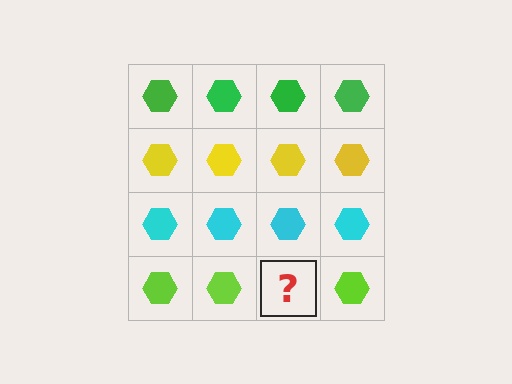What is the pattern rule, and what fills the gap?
The rule is that each row has a consistent color. The gap should be filled with a lime hexagon.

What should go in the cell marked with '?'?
The missing cell should contain a lime hexagon.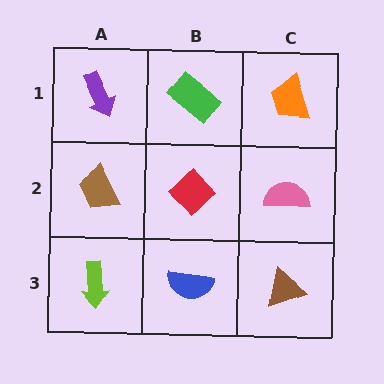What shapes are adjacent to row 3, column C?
A pink semicircle (row 2, column C), a blue semicircle (row 3, column B).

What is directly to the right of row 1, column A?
A green rectangle.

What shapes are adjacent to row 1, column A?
A brown trapezoid (row 2, column A), a green rectangle (row 1, column B).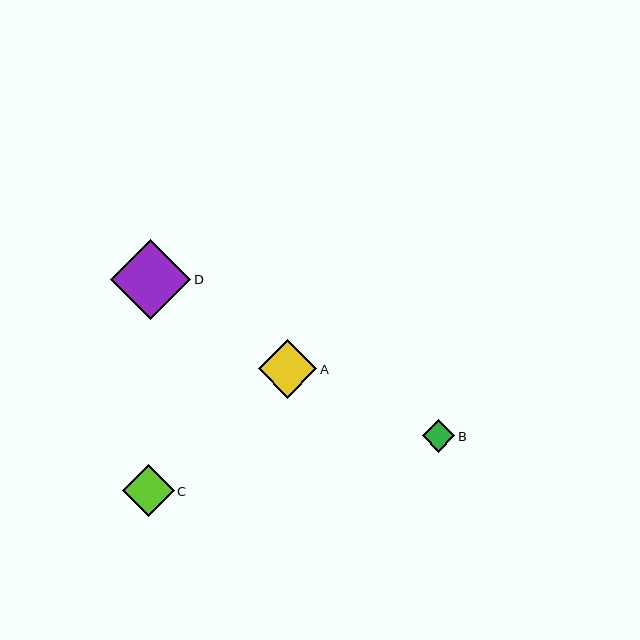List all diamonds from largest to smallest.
From largest to smallest: D, A, C, B.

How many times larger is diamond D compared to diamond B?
Diamond D is approximately 2.5 times the size of diamond B.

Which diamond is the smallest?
Diamond B is the smallest with a size of approximately 32 pixels.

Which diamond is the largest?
Diamond D is the largest with a size of approximately 80 pixels.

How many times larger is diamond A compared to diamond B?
Diamond A is approximately 1.8 times the size of diamond B.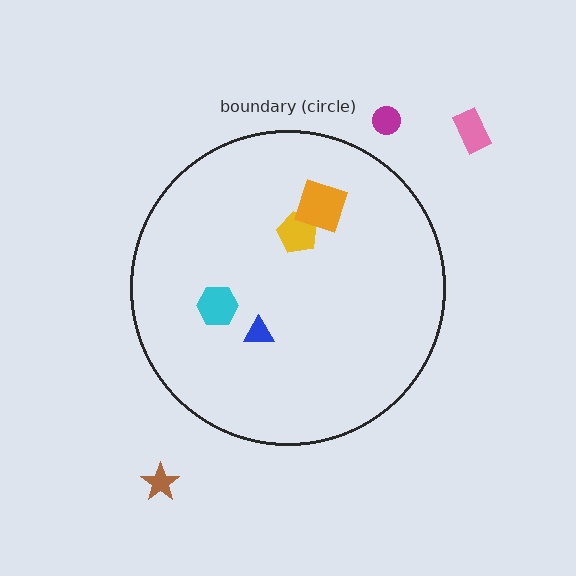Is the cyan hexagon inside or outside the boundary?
Inside.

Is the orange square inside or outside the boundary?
Inside.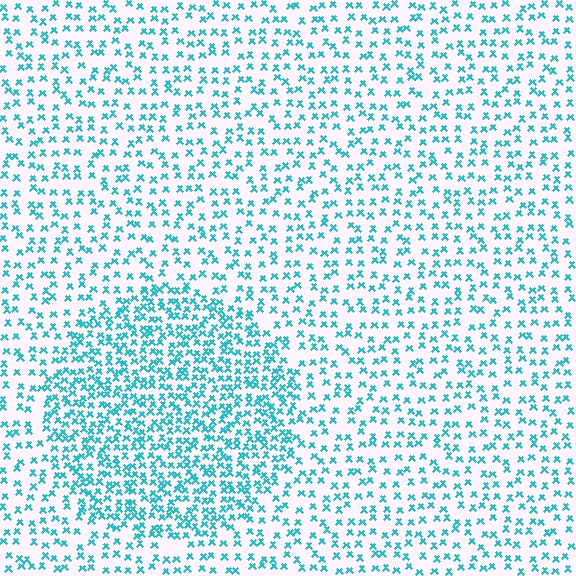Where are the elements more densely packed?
The elements are more densely packed inside the circle boundary.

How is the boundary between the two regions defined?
The boundary is defined by a change in element density (approximately 2.0x ratio). All elements are the same color, size, and shape.